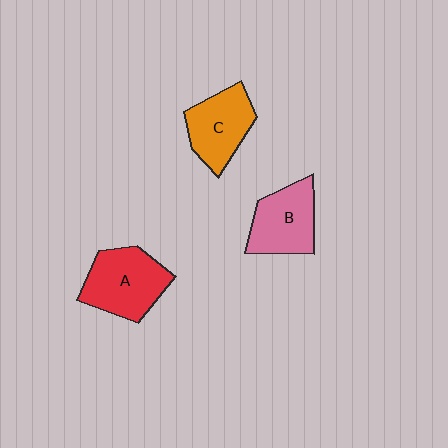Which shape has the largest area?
Shape A (red).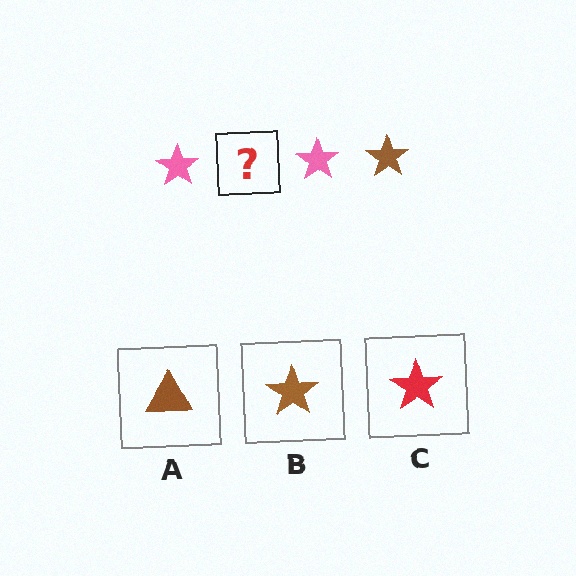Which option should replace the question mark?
Option B.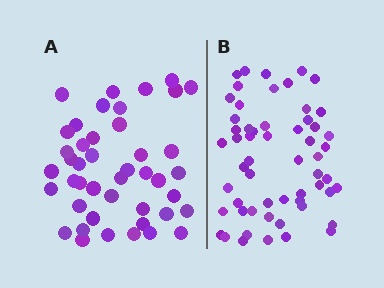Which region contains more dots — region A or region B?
Region B (the right region) has more dots.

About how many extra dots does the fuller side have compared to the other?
Region B has approximately 15 more dots than region A.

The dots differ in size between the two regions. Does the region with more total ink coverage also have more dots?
No. Region A has more total ink coverage because its dots are larger, but region B actually contains more individual dots. Total area can be misleading — the number of items is what matters here.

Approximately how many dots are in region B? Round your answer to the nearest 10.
About 60 dots. (The exact count is 57, which rounds to 60.)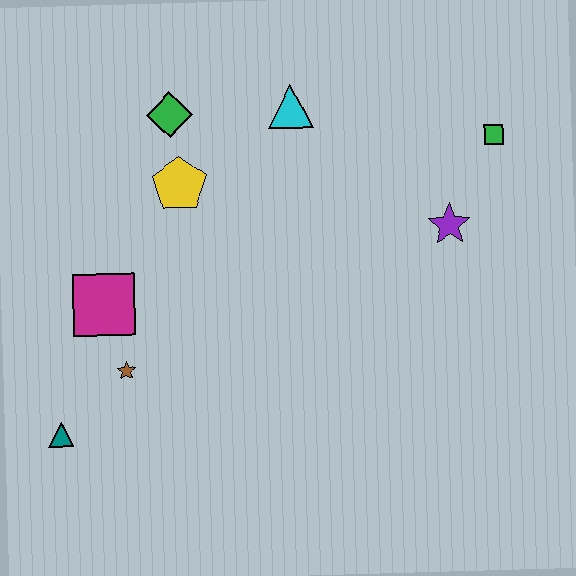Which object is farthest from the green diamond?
The teal triangle is farthest from the green diamond.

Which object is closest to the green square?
The purple star is closest to the green square.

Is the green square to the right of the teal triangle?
Yes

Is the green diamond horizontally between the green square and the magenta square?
Yes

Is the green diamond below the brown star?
No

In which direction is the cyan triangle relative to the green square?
The cyan triangle is to the left of the green square.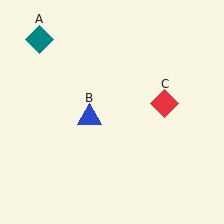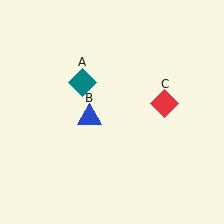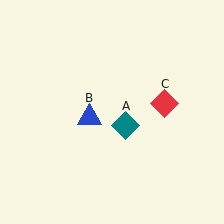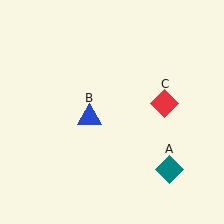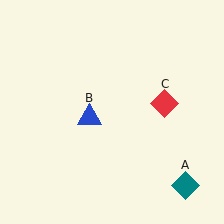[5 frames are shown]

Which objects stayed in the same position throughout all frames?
Blue triangle (object B) and red diamond (object C) remained stationary.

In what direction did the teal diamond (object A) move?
The teal diamond (object A) moved down and to the right.